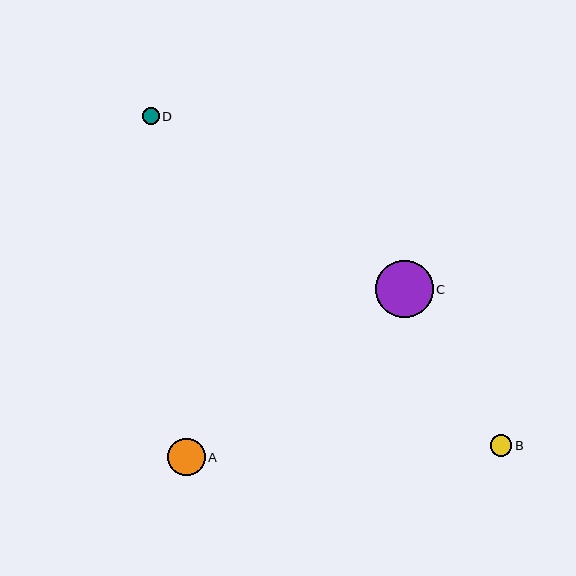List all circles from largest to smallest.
From largest to smallest: C, A, B, D.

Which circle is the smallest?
Circle D is the smallest with a size of approximately 17 pixels.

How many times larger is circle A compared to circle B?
Circle A is approximately 1.7 times the size of circle B.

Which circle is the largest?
Circle C is the largest with a size of approximately 57 pixels.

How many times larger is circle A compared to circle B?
Circle A is approximately 1.7 times the size of circle B.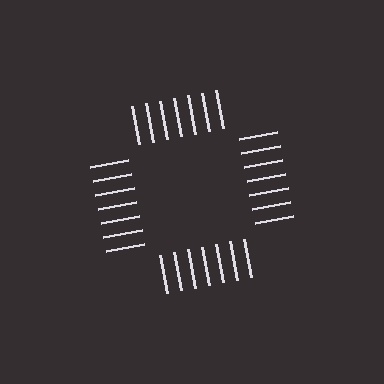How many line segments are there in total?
28 — 7 along each of the 4 edges.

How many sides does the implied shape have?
4 sides — the line-ends trace a square.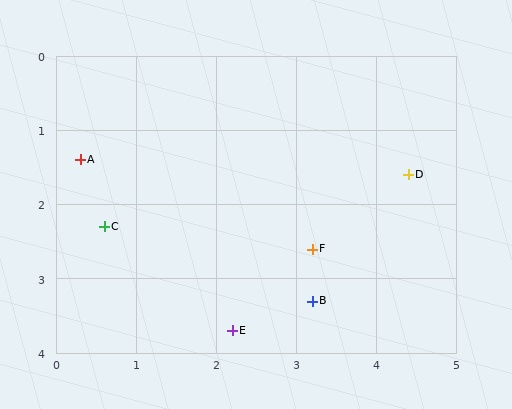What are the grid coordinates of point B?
Point B is at approximately (3.2, 3.3).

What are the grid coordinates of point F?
Point F is at approximately (3.2, 2.6).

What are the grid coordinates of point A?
Point A is at approximately (0.3, 1.4).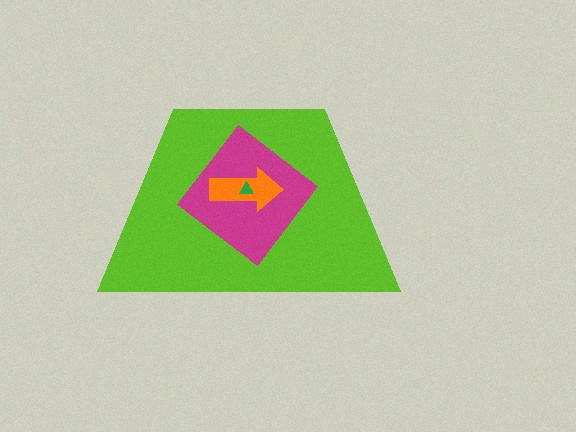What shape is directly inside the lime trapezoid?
The magenta diamond.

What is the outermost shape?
The lime trapezoid.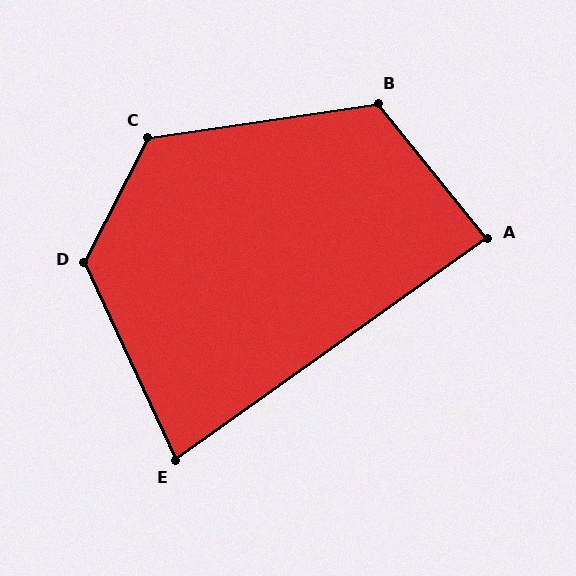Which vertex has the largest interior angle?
D, at approximately 128 degrees.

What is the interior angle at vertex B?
Approximately 121 degrees (obtuse).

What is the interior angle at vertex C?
Approximately 125 degrees (obtuse).